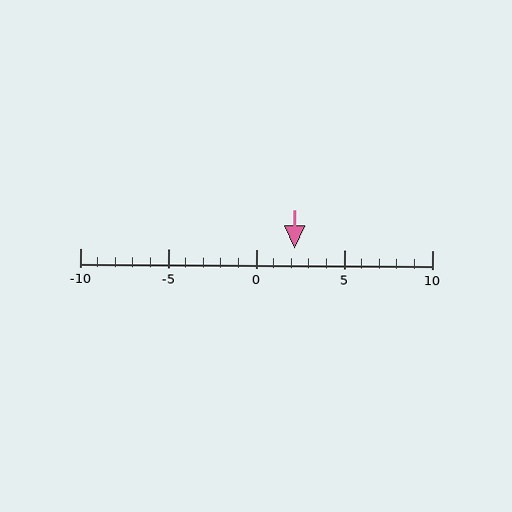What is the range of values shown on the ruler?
The ruler shows values from -10 to 10.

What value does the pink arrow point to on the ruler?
The pink arrow points to approximately 2.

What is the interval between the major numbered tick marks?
The major tick marks are spaced 5 units apart.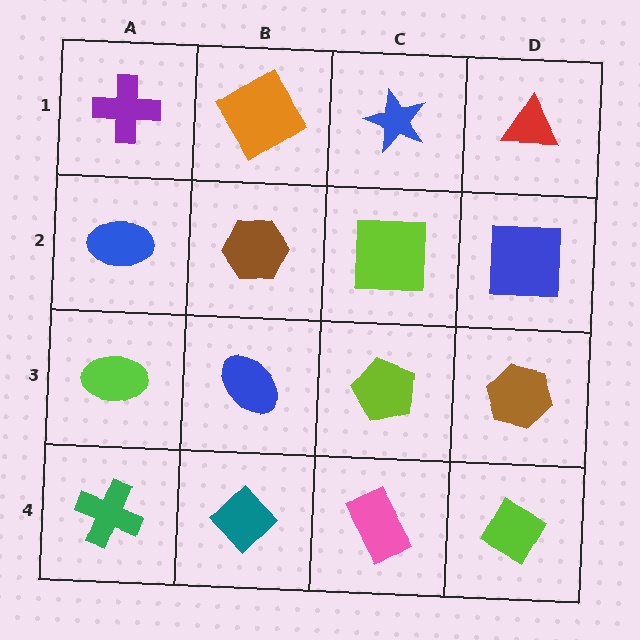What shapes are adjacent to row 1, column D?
A blue square (row 2, column D), a blue star (row 1, column C).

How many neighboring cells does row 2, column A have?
3.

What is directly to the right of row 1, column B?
A blue star.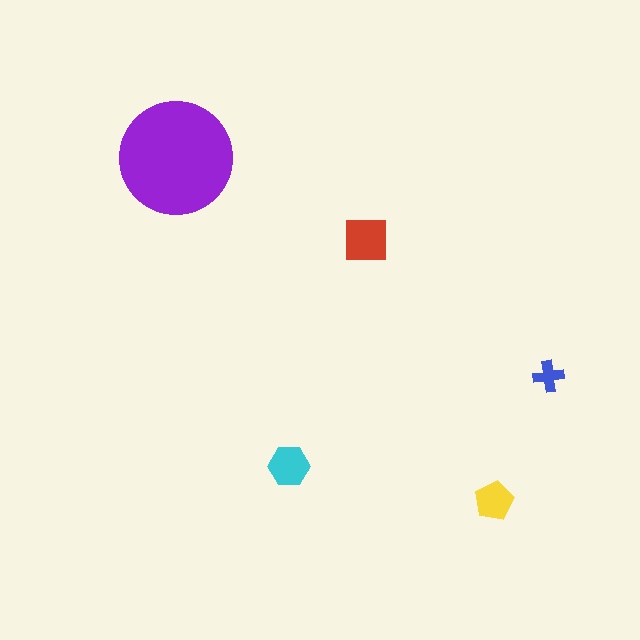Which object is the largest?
The purple circle.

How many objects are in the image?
There are 5 objects in the image.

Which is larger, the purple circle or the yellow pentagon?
The purple circle.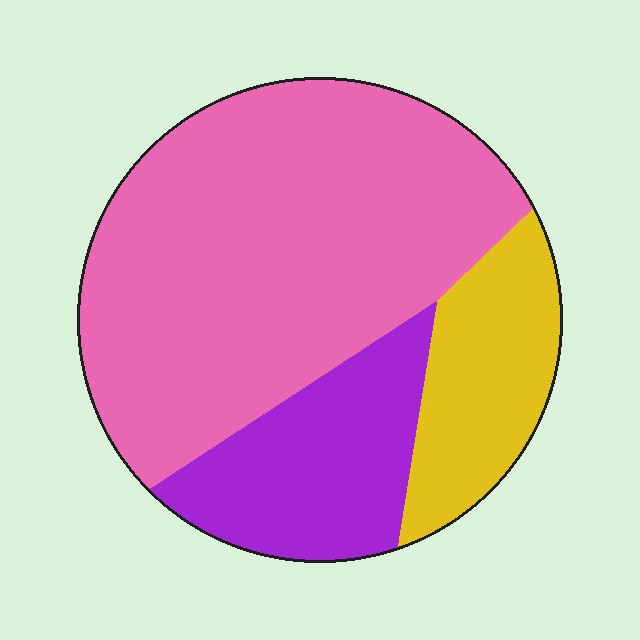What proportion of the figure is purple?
Purple takes up about one fifth (1/5) of the figure.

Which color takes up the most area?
Pink, at roughly 60%.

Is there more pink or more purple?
Pink.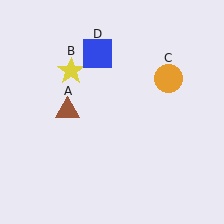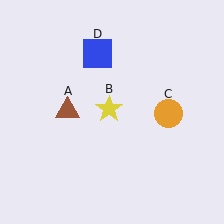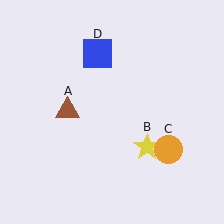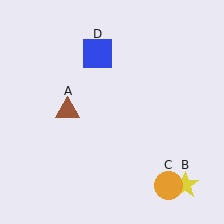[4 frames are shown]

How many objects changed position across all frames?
2 objects changed position: yellow star (object B), orange circle (object C).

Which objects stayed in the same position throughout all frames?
Brown triangle (object A) and blue square (object D) remained stationary.